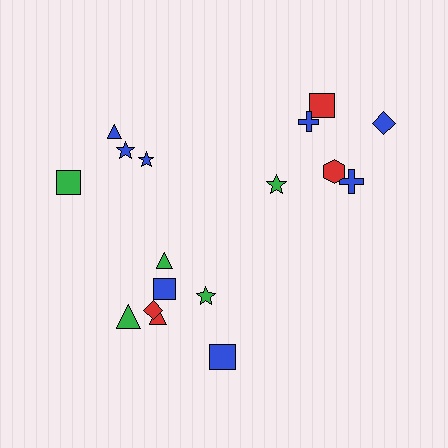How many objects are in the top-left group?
There are 4 objects.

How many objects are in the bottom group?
There are 7 objects.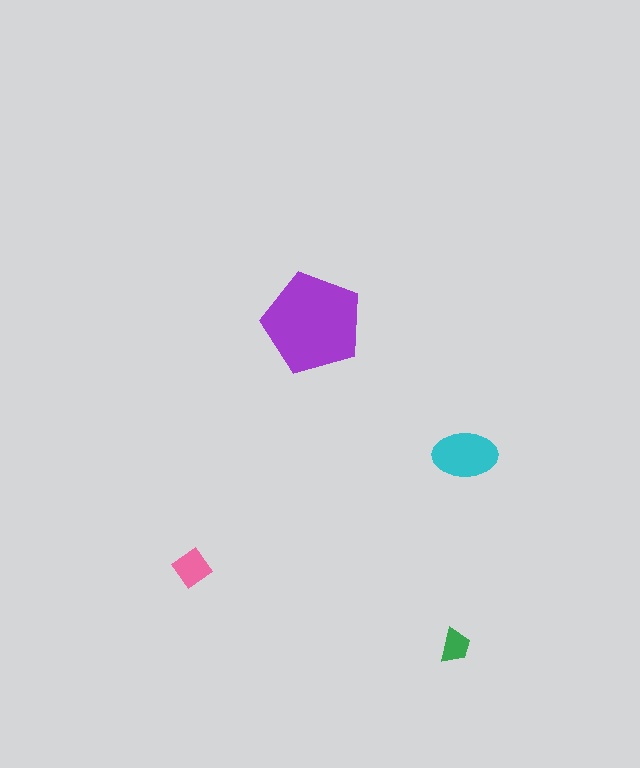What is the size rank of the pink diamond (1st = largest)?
3rd.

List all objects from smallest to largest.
The green trapezoid, the pink diamond, the cyan ellipse, the purple pentagon.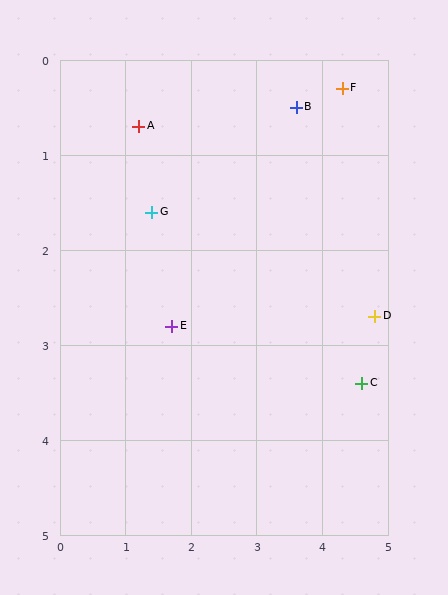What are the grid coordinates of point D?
Point D is at approximately (4.8, 2.7).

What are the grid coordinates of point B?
Point B is at approximately (3.6, 0.5).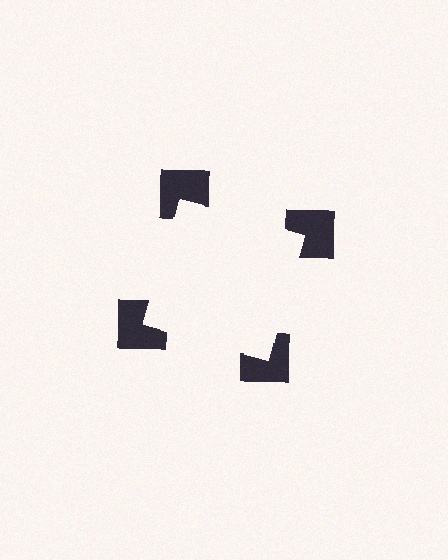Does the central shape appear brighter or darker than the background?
It typically appears slightly brighter than the background, even though no actual brightness change is drawn.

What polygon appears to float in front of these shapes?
An illusory square — its edges are inferred from the aligned wedge cuts in the notched squares, not physically drawn.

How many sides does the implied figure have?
4 sides.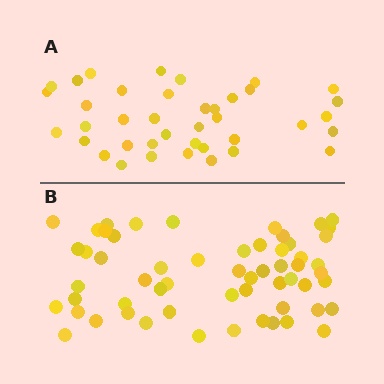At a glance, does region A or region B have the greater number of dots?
Region B (the bottom region) has more dots.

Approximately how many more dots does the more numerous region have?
Region B has approximately 20 more dots than region A.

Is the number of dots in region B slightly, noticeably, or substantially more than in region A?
Region B has substantially more. The ratio is roughly 1.5 to 1.